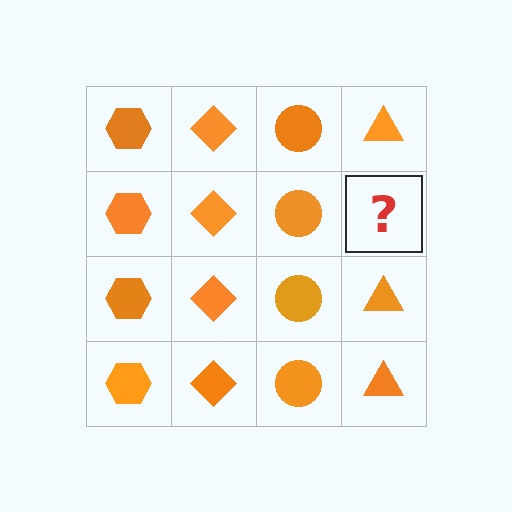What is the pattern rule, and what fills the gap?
The rule is that each column has a consistent shape. The gap should be filled with an orange triangle.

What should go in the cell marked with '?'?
The missing cell should contain an orange triangle.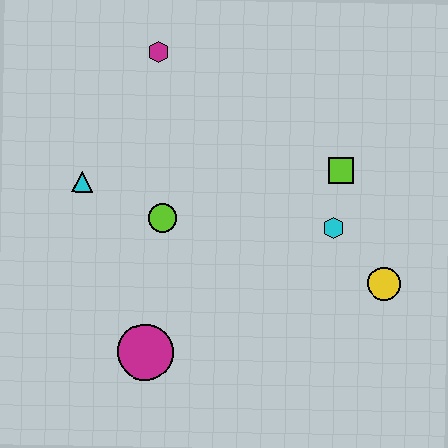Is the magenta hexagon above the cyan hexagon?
Yes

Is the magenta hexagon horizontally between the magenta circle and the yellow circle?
Yes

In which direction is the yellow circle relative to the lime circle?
The yellow circle is to the right of the lime circle.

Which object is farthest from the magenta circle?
The magenta hexagon is farthest from the magenta circle.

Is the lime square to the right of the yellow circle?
No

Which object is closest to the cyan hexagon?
The lime square is closest to the cyan hexagon.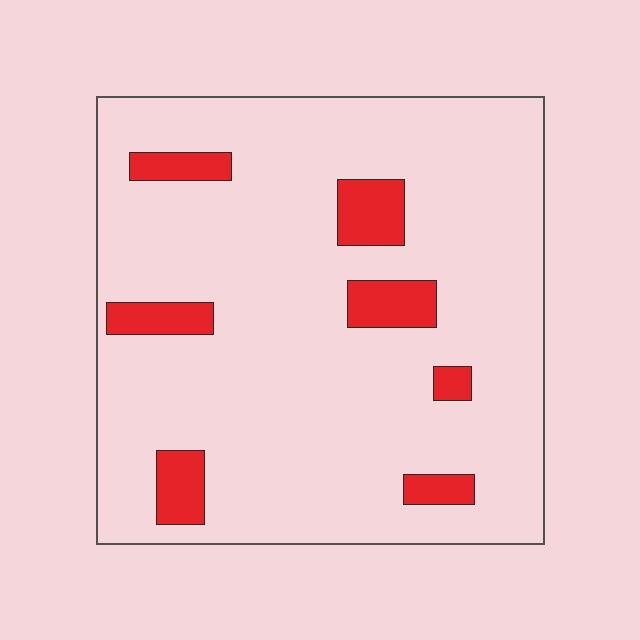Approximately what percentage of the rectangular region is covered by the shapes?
Approximately 10%.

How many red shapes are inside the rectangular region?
7.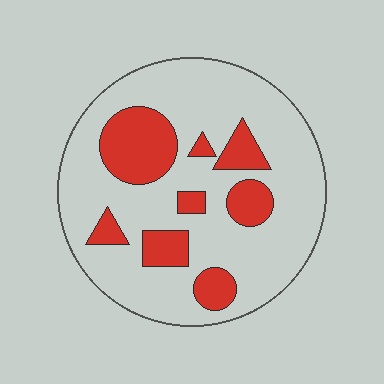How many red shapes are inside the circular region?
8.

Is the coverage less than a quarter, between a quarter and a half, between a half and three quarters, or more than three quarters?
Less than a quarter.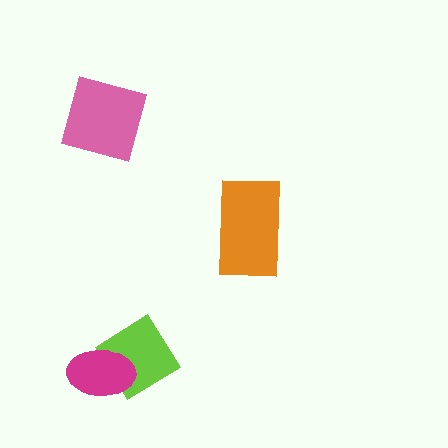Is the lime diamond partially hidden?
Yes, it is partially covered by another shape.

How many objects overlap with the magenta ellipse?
1 object overlaps with the magenta ellipse.